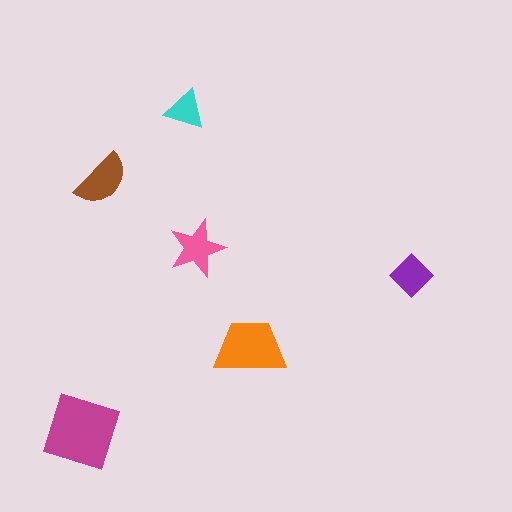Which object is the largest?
The magenta square.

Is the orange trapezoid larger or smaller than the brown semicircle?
Larger.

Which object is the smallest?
The cyan triangle.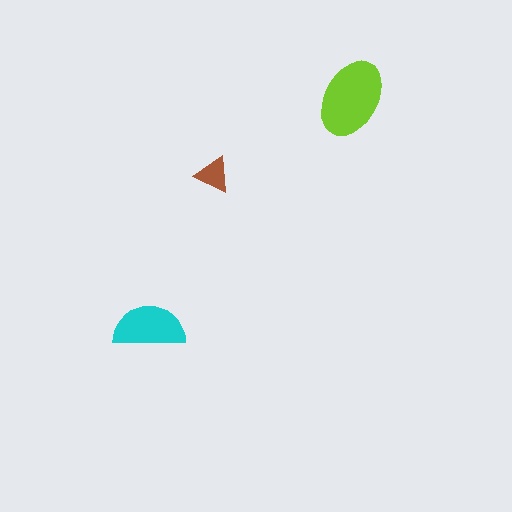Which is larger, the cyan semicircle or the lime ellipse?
The lime ellipse.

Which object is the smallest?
The brown triangle.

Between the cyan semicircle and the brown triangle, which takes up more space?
The cyan semicircle.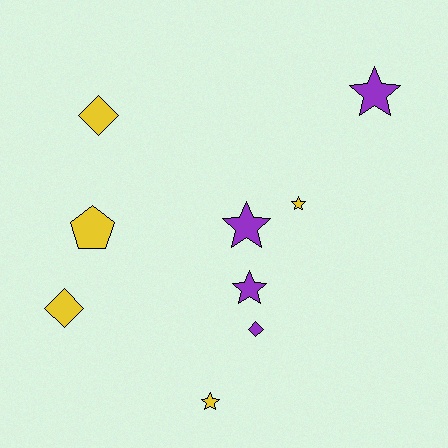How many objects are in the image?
There are 9 objects.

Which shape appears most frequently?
Star, with 5 objects.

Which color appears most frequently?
Yellow, with 5 objects.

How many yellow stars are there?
There are 2 yellow stars.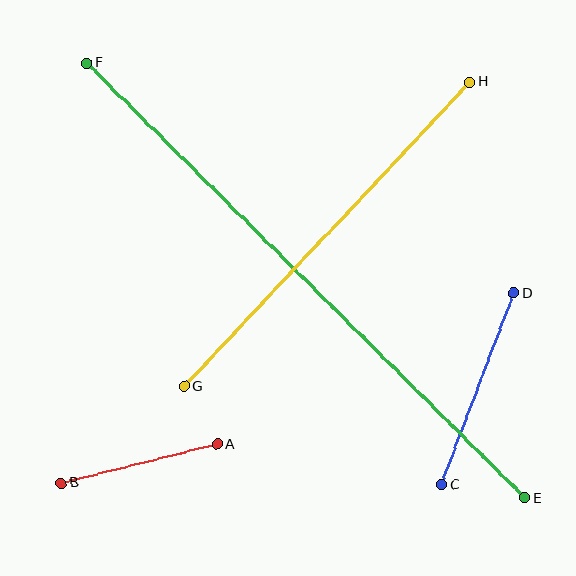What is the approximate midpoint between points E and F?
The midpoint is at approximately (306, 280) pixels.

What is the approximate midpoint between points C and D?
The midpoint is at approximately (478, 389) pixels.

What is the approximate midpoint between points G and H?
The midpoint is at approximately (327, 234) pixels.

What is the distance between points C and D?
The distance is approximately 205 pixels.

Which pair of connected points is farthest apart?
Points E and F are farthest apart.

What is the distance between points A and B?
The distance is approximately 161 pixels.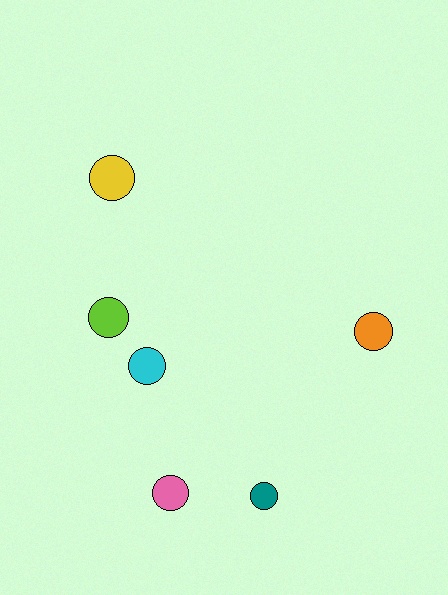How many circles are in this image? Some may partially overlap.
There are 6 circles.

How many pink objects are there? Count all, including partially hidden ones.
There is 1 pink object.